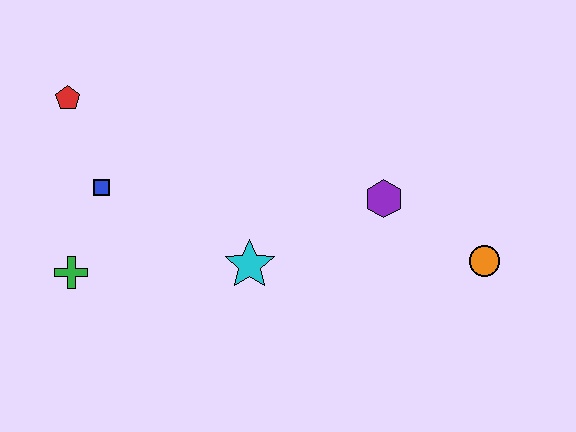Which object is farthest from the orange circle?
The red pentagon is farthest from the orange circle.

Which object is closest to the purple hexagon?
The orange circle is closest to the purple hexagon.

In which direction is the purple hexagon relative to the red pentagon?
The purple hexagon is to the right of the red pentagon.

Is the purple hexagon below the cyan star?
No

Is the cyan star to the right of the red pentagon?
Yes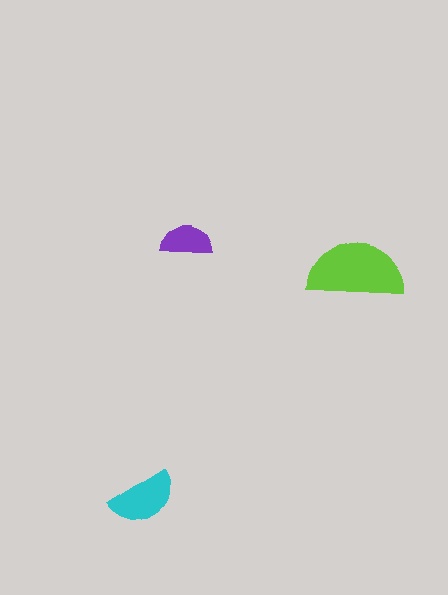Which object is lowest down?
The cyan semicircle is bottommost.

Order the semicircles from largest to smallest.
the lime one, the cyan one, the purple one.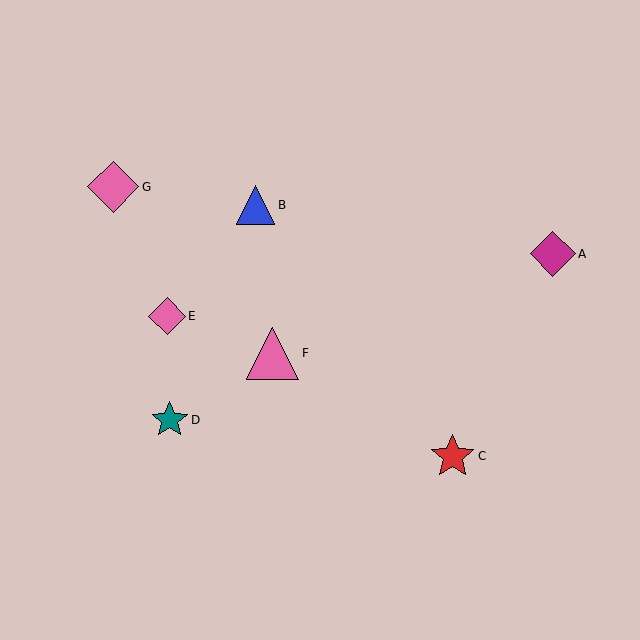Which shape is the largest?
The pink triangle (labeled F) is the largest.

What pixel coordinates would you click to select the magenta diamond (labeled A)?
Click at (553, 254) to select the magenta diamond A.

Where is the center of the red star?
The center of the red star is at (453, 456).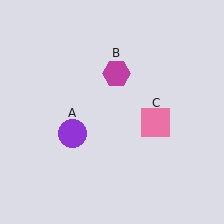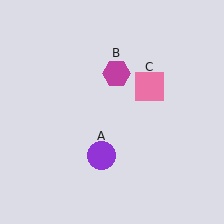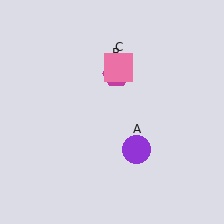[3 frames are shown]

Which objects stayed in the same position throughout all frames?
Magenta hexagon (object B) remained stationary.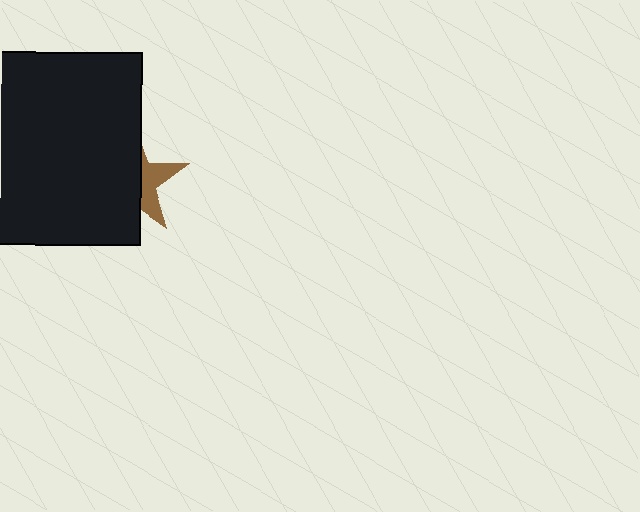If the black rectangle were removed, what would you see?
You would see the complete brown star.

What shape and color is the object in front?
The object in front is a black rectangle.